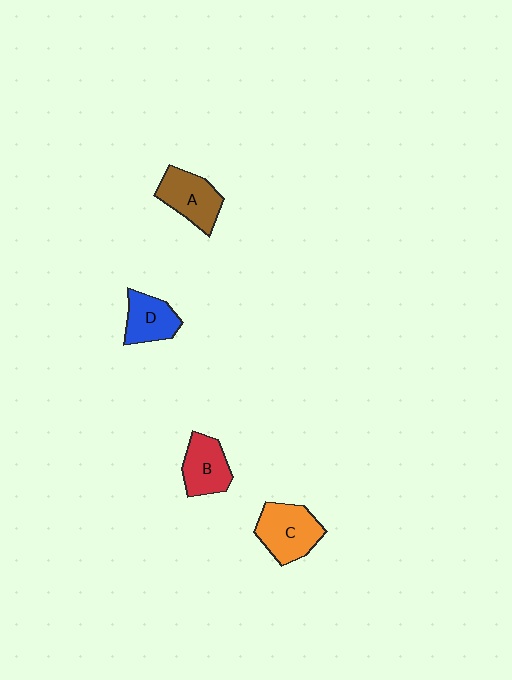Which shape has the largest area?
Shape C (orange).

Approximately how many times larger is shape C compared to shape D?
Approximately 1.3 times.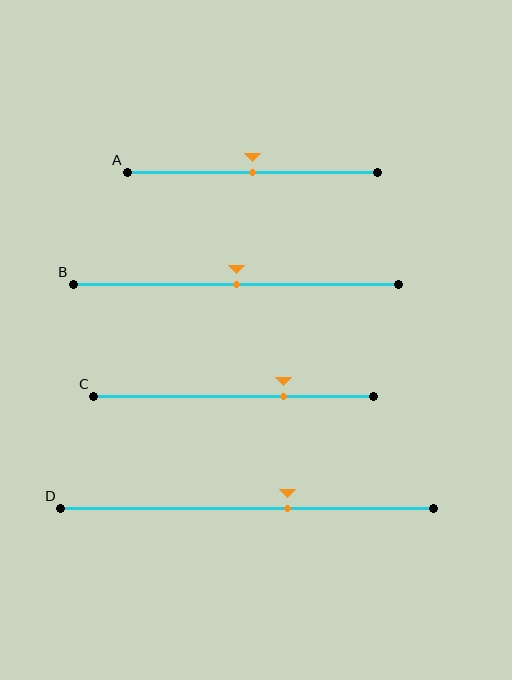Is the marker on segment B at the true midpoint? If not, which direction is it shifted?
Yes, the marker on segment B is at the true midpoint.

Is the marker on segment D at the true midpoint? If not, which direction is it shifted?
No, the marker on segment D is shifted to the right by about 11% of the segment length.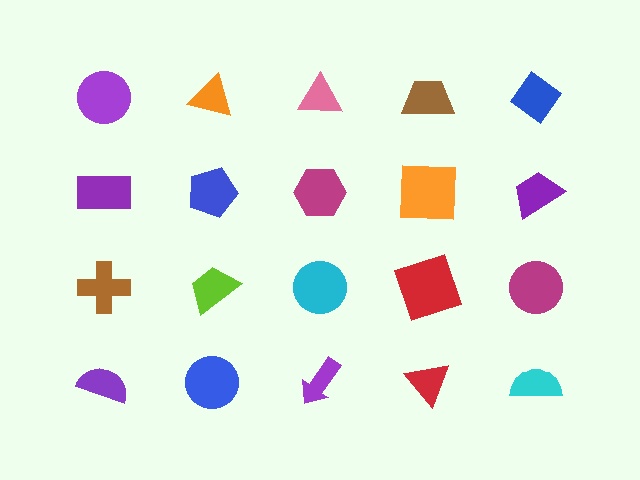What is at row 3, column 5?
A magenta circle.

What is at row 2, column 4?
An orange square.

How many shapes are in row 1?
5 shapes.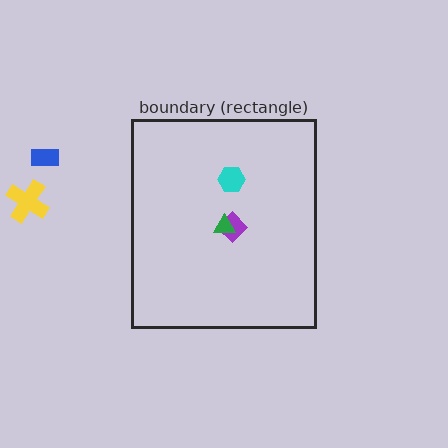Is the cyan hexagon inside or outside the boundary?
Inside.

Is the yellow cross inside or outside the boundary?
Outside.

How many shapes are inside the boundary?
3 inside, 2 outside.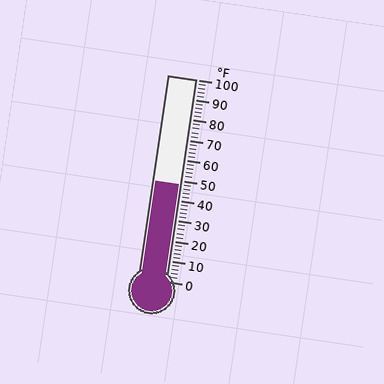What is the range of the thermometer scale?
The thermometer scale ranges from 0°F to 100°F.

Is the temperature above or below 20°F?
The temperature is above 20°F.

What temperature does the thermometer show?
The thermometer shows approximately 48°F.